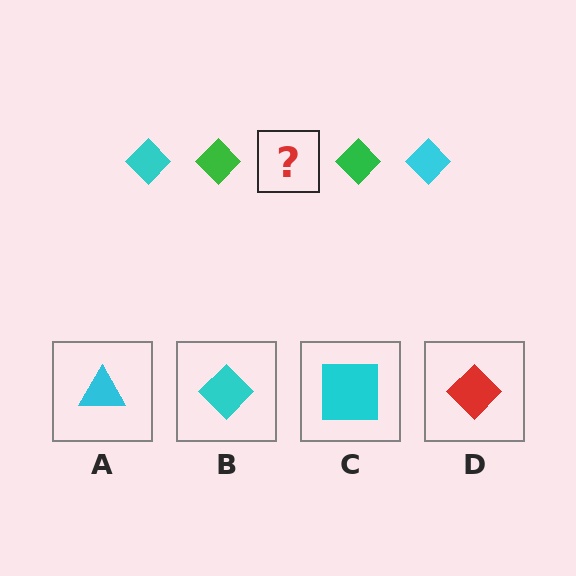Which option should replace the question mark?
Option B.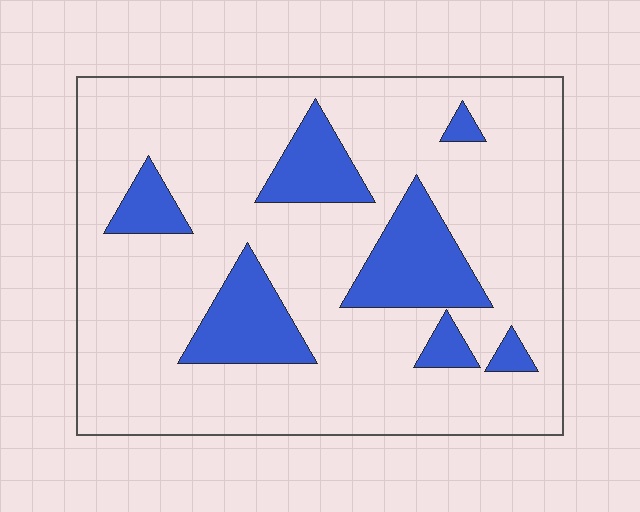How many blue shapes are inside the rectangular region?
7.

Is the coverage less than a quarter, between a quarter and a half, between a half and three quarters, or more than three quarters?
Less than a quarter.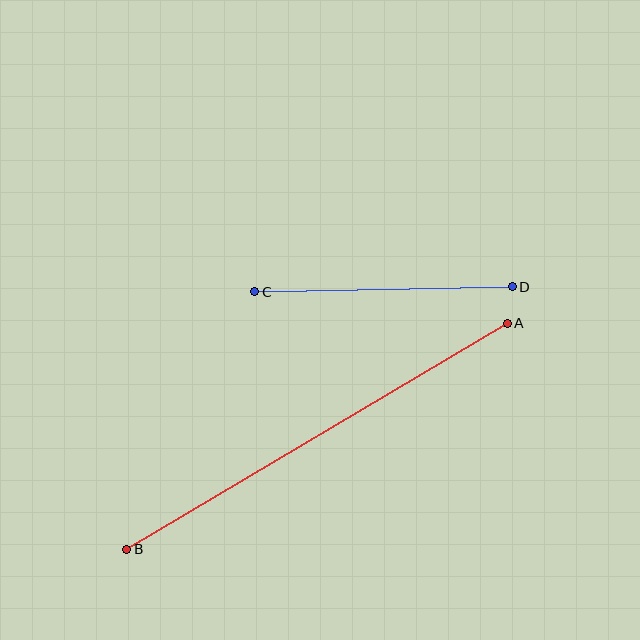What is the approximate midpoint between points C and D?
The midpoint is at approximately (384, 289) pixels.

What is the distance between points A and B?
The distance is approximately 443 pixels.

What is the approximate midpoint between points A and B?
The midpoint is at approximately (317, 436) pixels.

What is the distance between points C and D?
The distance is approximately 258 pixels.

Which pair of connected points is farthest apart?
Points A and B are farthest apart.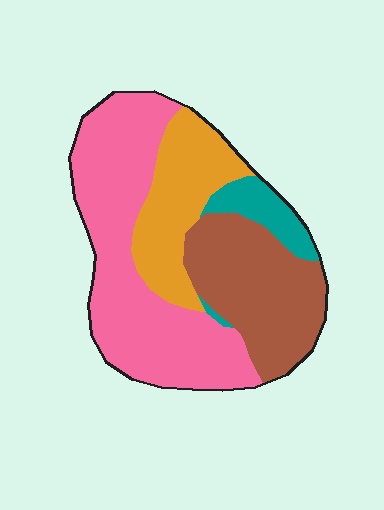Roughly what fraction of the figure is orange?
Orange takes up about one fifth (1/5) of the figure.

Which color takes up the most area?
Pink, at roughly 45%.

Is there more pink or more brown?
Pink.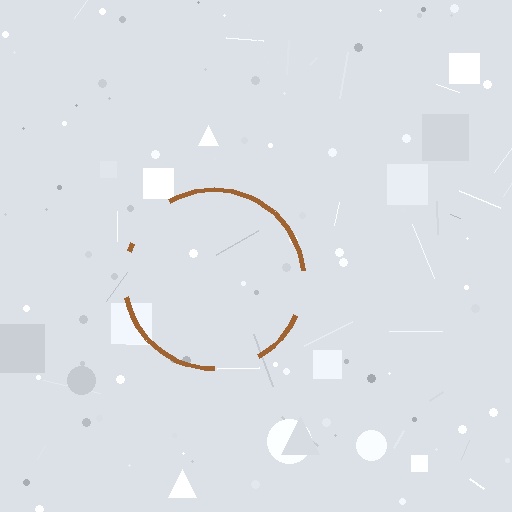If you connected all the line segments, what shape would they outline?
They would outline a circle.